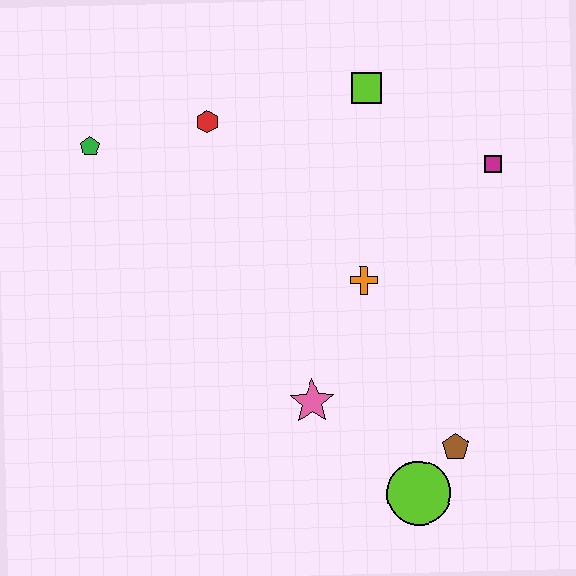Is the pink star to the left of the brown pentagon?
Yes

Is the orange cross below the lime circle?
No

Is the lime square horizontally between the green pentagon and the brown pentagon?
Yes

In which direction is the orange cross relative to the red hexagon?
The orange cross is below the red hexagon.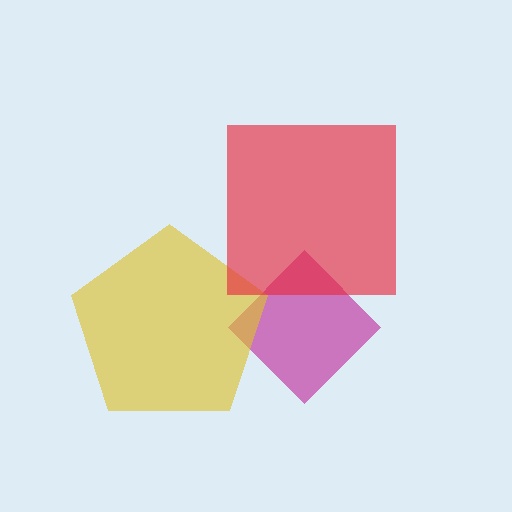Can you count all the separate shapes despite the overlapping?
Yes, there are 3 separate shapes.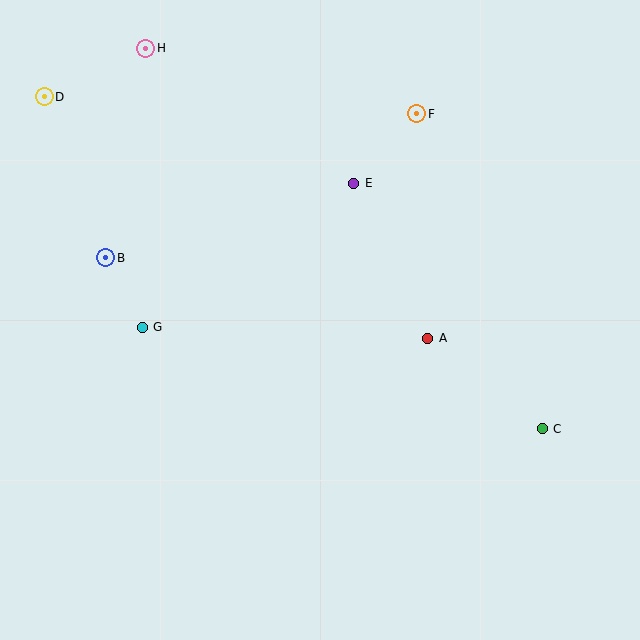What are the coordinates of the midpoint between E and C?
The midpoint between E and C is at (448, 306).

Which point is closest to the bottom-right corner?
Point C is closest to the bottom-right corner.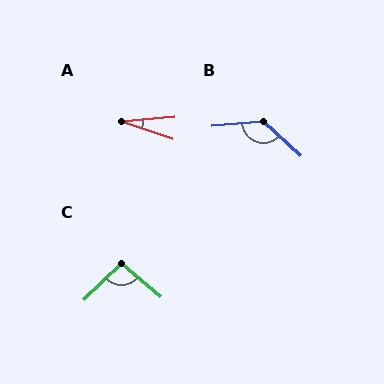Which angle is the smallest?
A, at approximately 24 degrees.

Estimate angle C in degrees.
Approximately 96 degrees.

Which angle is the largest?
B, at approximately 132 degrees.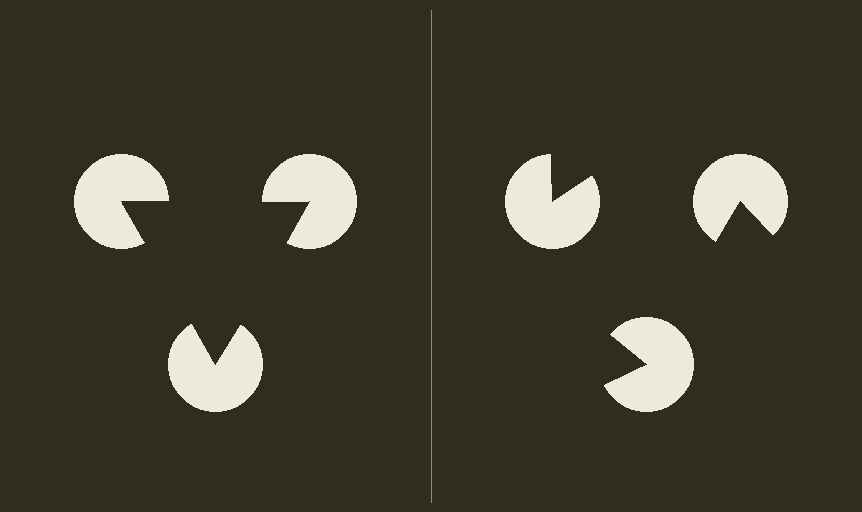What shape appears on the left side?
An illusory triangle.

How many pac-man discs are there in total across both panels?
6 — 3 on each side.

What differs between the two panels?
The pac-man discs are positioned identically on both sides; only the wedge orientations differ. On the left they align to a triangle; on the right they are misaligned.